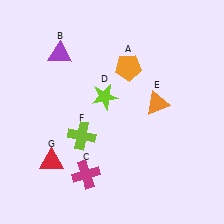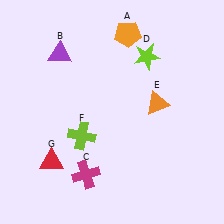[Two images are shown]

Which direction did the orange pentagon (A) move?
The orange pentagon (A) moved up.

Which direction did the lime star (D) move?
The lime star (D) moved right.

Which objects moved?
The objects that moved are: the orange pentagon (A), the lime star (D).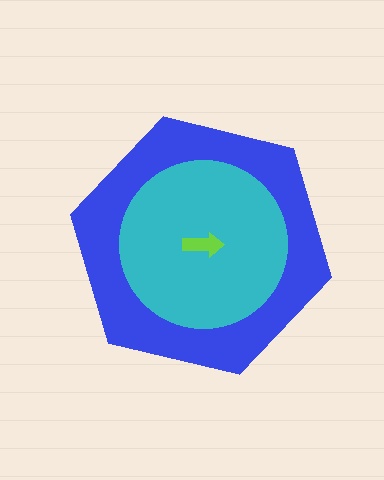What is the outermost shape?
The blue hexagon.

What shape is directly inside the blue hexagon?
The cyan circle.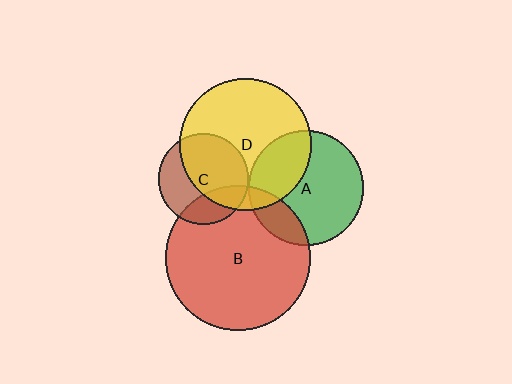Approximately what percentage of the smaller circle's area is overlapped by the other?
Approximately 30%.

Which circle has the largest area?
Circle B (red).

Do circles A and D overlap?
Yes.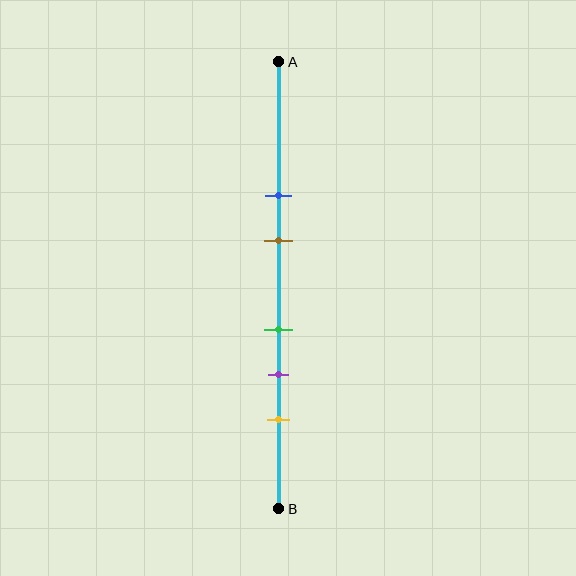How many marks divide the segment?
There are 5 marks dividing the segment.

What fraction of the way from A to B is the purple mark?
The purple mark is approximately 70% (0.7) of the way from A to B.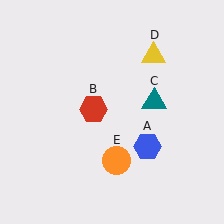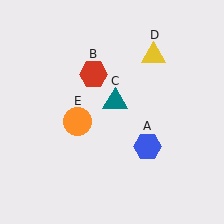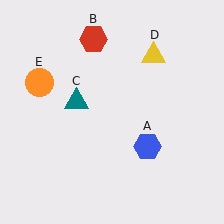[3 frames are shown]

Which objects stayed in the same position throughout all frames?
Blue hexagon (object A) and yellow triangle (object D) remained stationary.